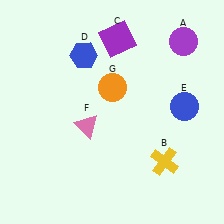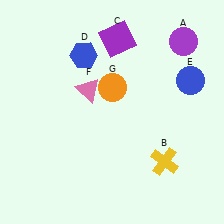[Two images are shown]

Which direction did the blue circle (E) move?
The blue circle (E) moved up.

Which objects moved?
The objects that moved are: the blue circle (E), the pink triangle (F).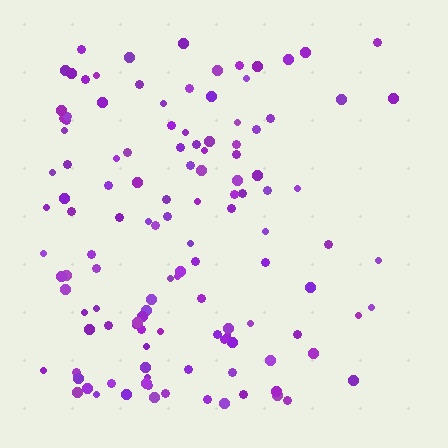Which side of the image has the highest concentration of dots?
The left.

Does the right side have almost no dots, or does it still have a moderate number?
Still a moderate number, just noticeably fewer than the left.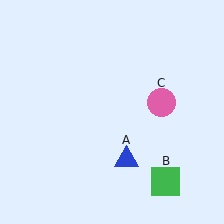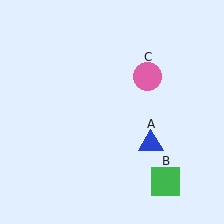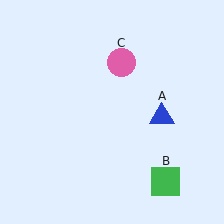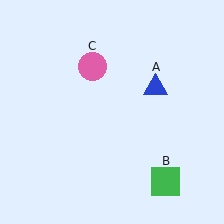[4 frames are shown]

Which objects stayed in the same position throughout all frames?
Green square (object B) remained stationary.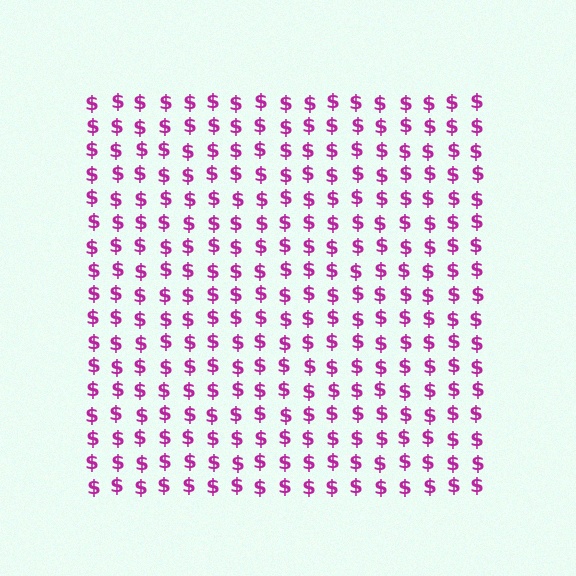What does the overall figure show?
The overall figure shows a square.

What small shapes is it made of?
It is made of small dollar signs.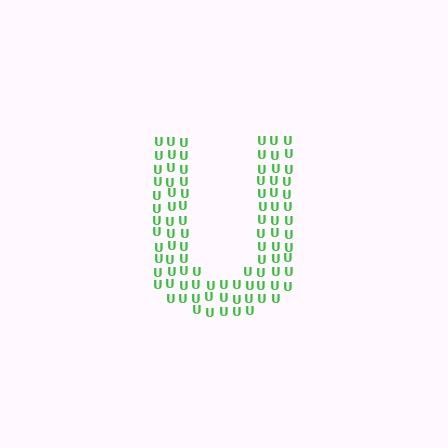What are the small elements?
The small elements are letter U's.